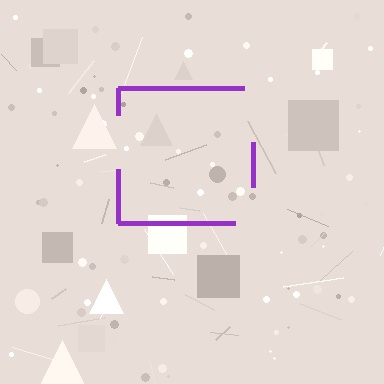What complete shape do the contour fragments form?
The contour fragments form a square.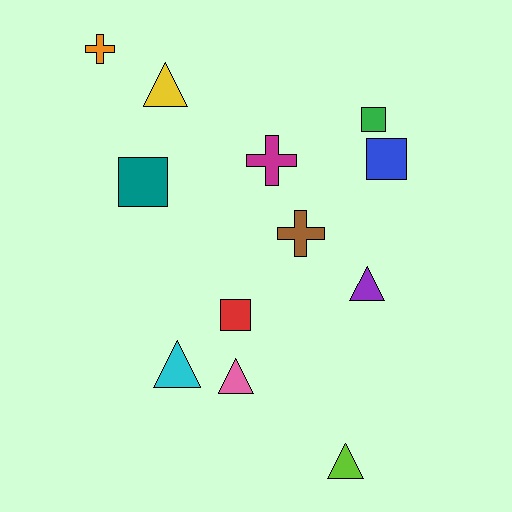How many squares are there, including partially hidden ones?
There are 4 squares.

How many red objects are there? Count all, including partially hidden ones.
There is 1 red object.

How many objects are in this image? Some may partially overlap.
There are 12 objects.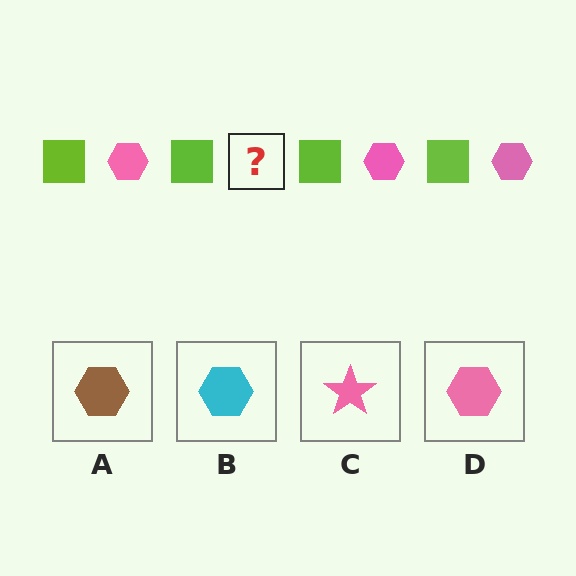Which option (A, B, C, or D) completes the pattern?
D.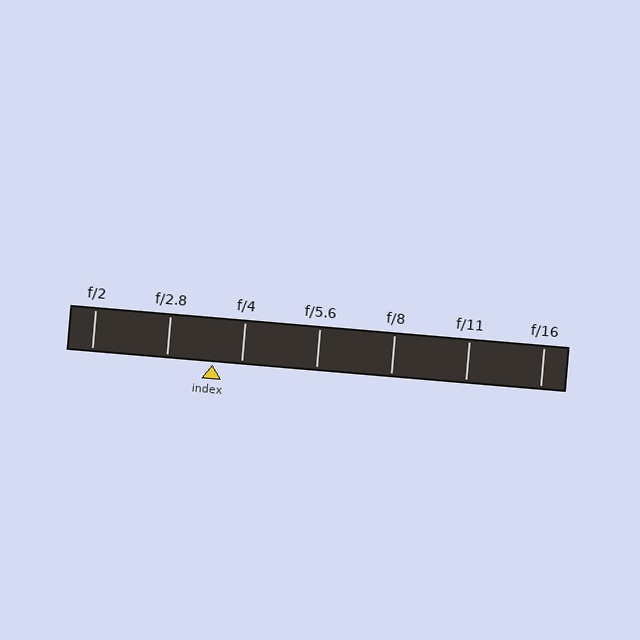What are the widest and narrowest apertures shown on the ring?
The widest aperture shown is f/2 and the narrowest is f/16.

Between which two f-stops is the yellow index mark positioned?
The index mark is between f/2.8 and f/4.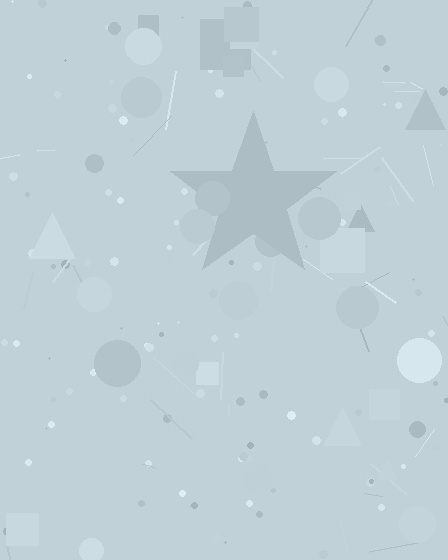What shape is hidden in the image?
A star is hidden in the image.